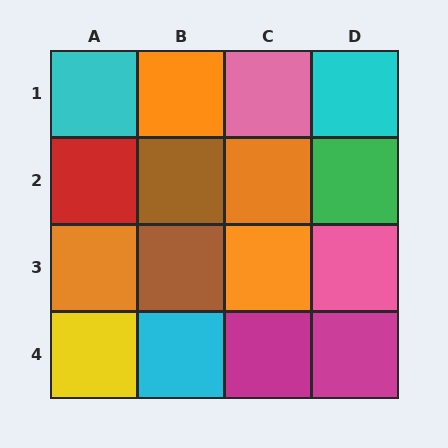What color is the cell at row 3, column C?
Orange.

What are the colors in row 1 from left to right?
Cyan, orange, pink, cyan.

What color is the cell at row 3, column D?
Pink.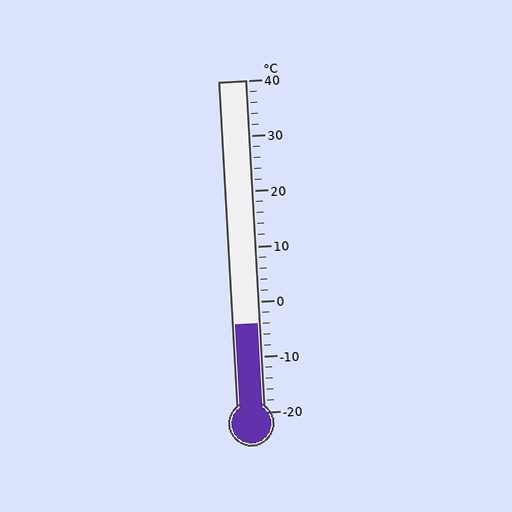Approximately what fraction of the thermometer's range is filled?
The thermometer is filled to approximately 25% of its range.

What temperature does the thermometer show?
The thermometer shows approximately -4°C.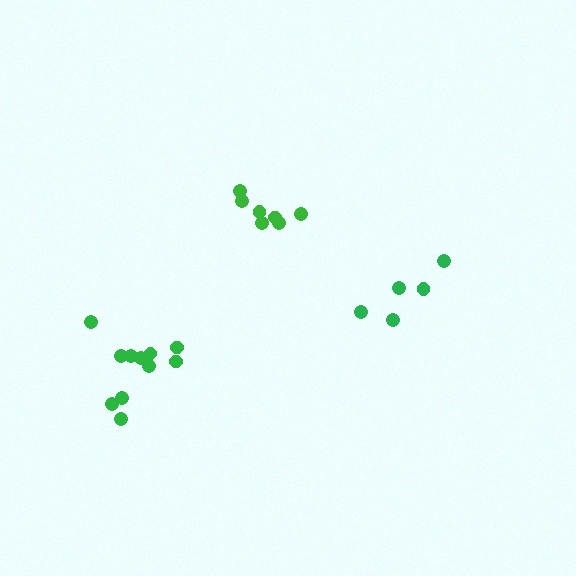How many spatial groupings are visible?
There are 3 spatial groupings.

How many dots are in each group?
Group 1: 11 dots, Group 2: 7 dots, Group 3: 5 dots (23 total).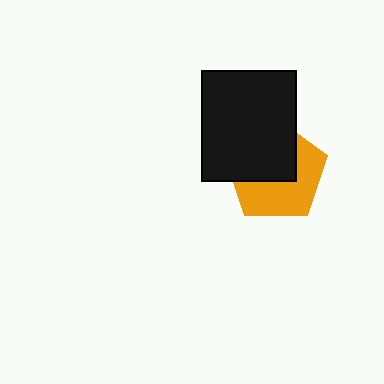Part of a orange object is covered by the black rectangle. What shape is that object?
It is a pentagon.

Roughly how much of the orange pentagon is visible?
About half of it is visible (roughly 51%).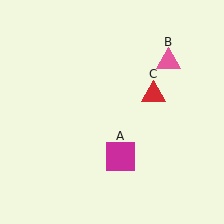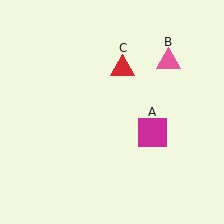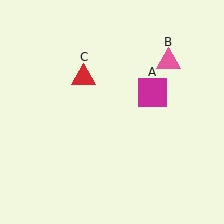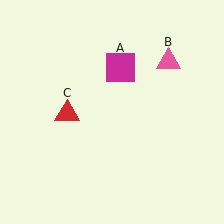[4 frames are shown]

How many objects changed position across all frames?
2 objects changed position: magenta square (object A), red triangle (object C).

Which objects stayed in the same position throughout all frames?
Pink triangle (object B) remained stationary.